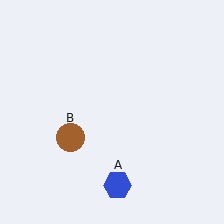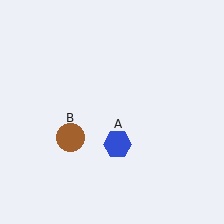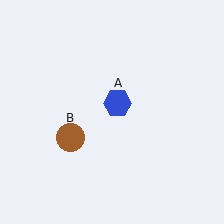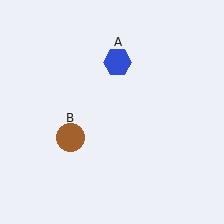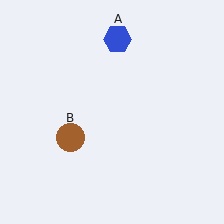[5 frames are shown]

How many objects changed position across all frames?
1 object changed position: blue hexagon (object A).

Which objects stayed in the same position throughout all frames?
Brown circle (object B) remained stationary.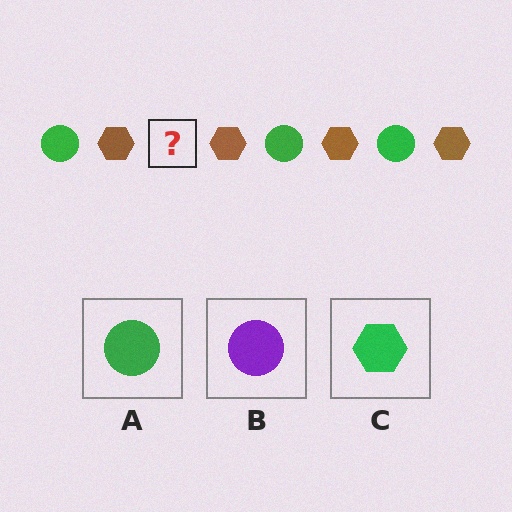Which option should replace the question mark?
Option A.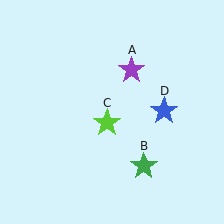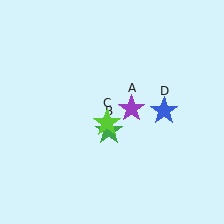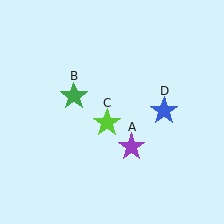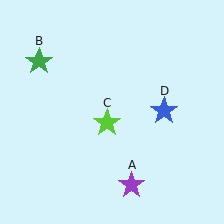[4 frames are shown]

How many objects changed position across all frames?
2 objects changed position: purple star (object A), green star (object B).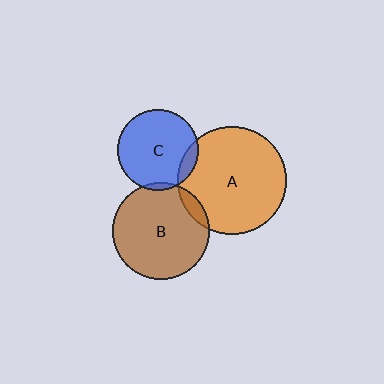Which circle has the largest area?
Circle A (orange).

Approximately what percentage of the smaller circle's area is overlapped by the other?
Approximately 10%.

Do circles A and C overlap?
Yes.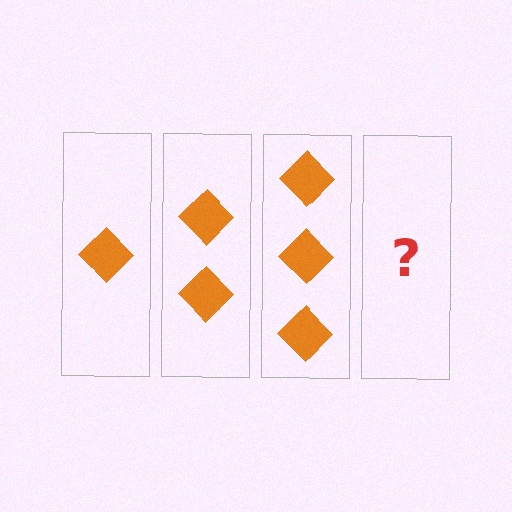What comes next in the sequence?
The next element should be 4 diamonds.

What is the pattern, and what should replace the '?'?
The pattern is that each step adds one more diamond. The '?' should be 4 diamonds.